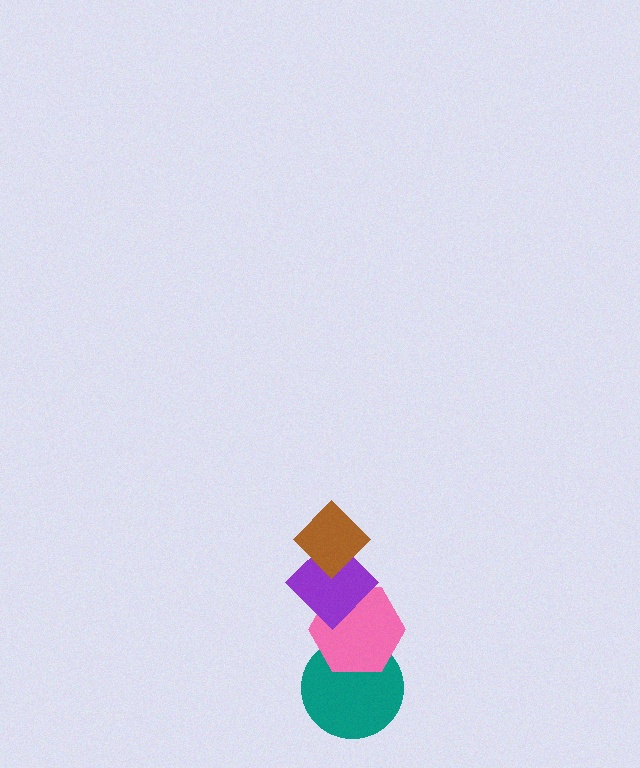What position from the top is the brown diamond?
The brown diamond is 1st from the top.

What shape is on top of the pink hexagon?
The purple diamond is on top of the pink hexagon.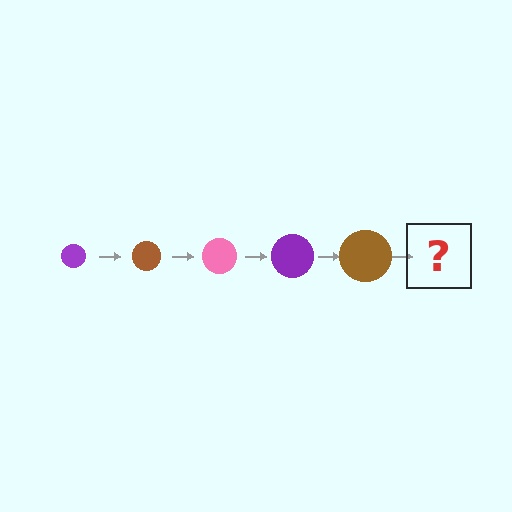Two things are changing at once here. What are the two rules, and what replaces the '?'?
The two rules are that the circle grows larger each step and the color cycles through purple, brown, and pink. The '?' should be a pink circle, larger than the previous one.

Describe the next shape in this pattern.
It should be a pink circle, larger than the previous one.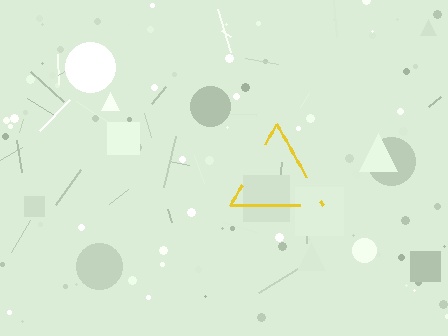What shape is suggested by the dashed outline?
The dashed outline suggests a triangle.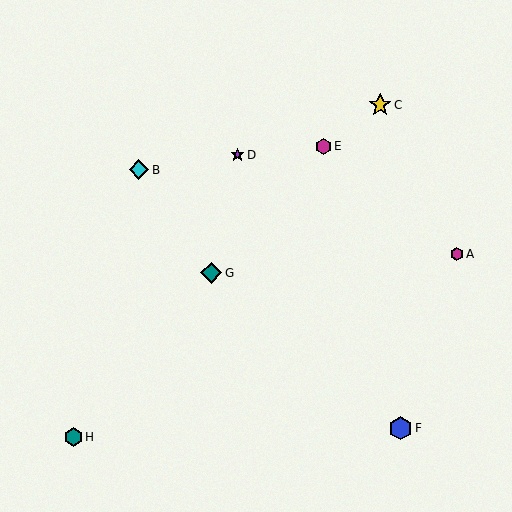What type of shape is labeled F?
Shape F is a blue hexagon.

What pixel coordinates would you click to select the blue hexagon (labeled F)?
Click at (401, 428) to select the blue hexagon F.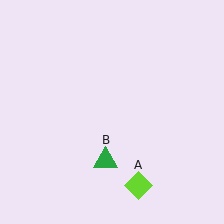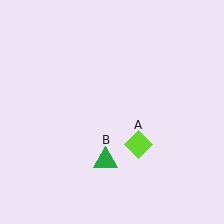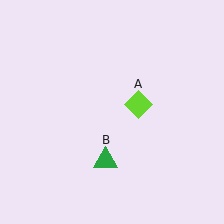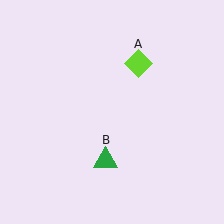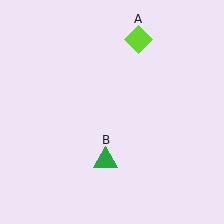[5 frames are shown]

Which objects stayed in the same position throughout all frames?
Green triangle (object B) remained stationary.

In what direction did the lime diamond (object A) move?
The lime diamond (object A) moved up.